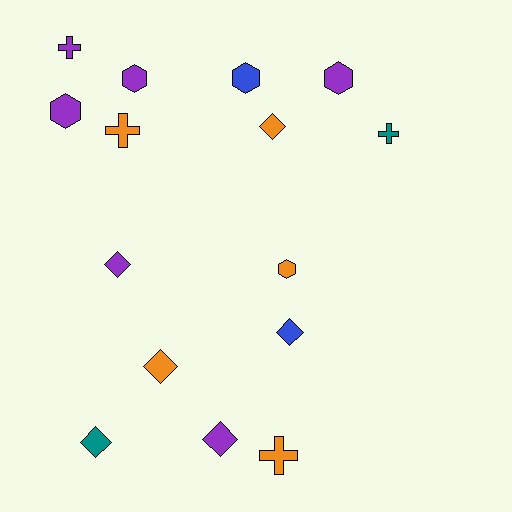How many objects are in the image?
There are 15 objects.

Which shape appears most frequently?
Diamond, with 6 objects.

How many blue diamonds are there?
There is 1 blue diamond.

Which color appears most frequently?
Purple, with 6 objects.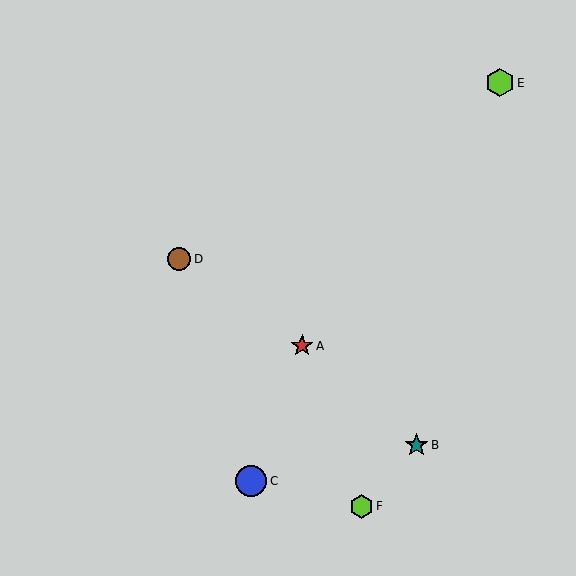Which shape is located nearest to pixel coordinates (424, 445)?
The teal star (labeled B) at (416, 445) is nearest to that location.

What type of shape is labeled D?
Shape D is a brown circle.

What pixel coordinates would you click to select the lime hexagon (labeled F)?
Click at (361, 506) to select the lime hexagon F.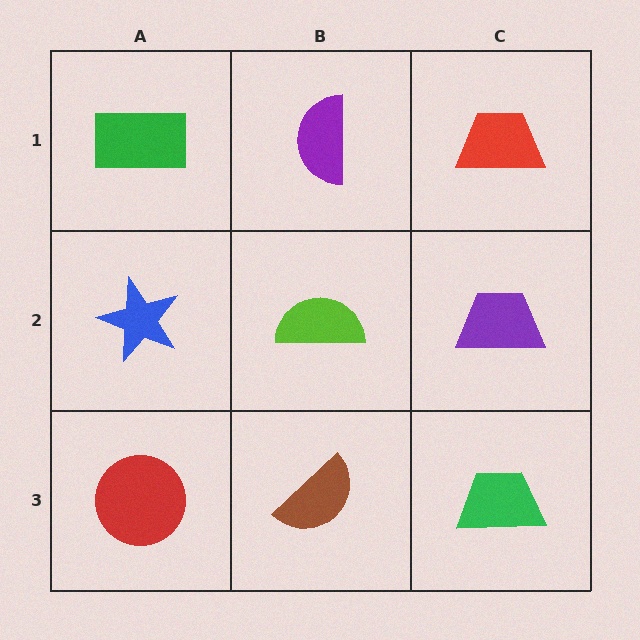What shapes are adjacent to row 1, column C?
A purple trapezoid (row 2, column C), a purple semicircle (row 1, column B).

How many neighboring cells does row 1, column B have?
3.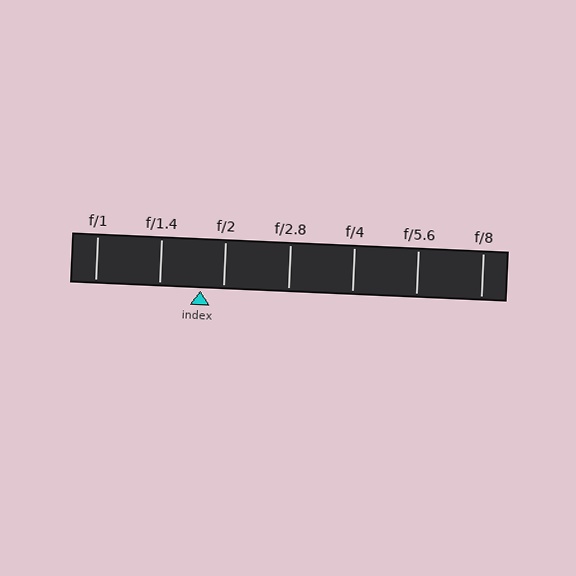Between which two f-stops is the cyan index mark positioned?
The index mark is between f/1.4 and f/2.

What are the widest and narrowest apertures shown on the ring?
The widest aperture shown is f/1 and the narrowest is f/8.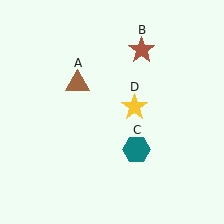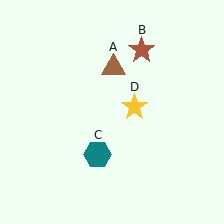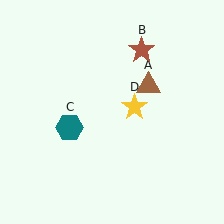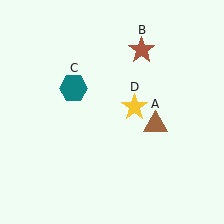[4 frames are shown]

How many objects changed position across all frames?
2 objects changed position: brown triangle (object A), teal hexagon (object C).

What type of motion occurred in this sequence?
The brown triangle (object A), teal hexagon (object C) rotated clockwise around the center of the scene.